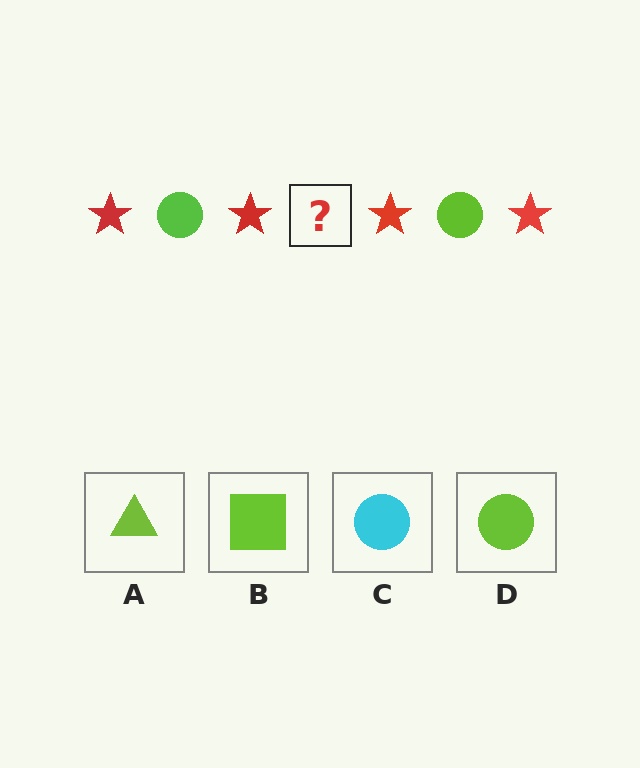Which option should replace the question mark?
Option D.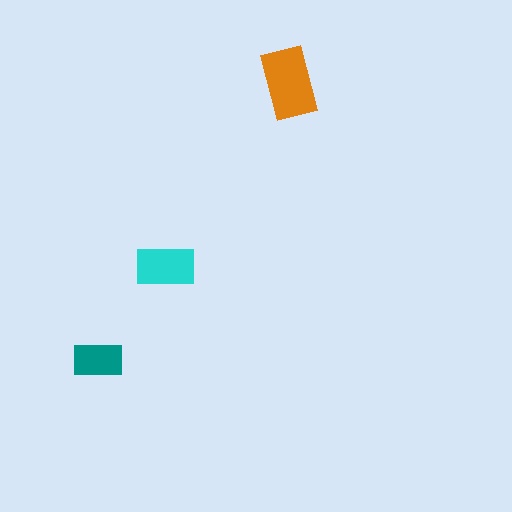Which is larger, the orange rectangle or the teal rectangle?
The orange one.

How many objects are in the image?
There are 3 objects in the image.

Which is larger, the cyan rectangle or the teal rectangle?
The cyan one.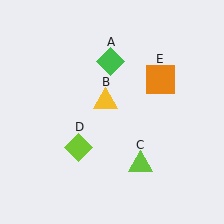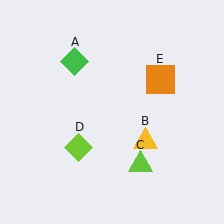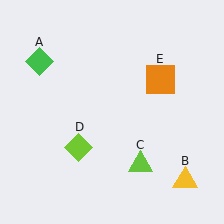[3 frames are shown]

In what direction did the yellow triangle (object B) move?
The yellow triangle (object B) moved down and to the right.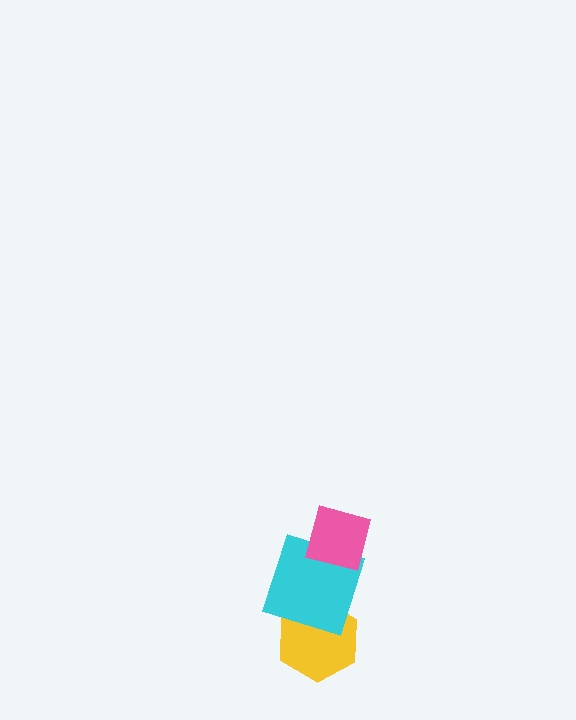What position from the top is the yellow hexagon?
The yellow hexagon is 3rd from the top.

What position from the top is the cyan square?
The cyan square is 2nd from the top.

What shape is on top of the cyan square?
The pink square is on top of the cyan square.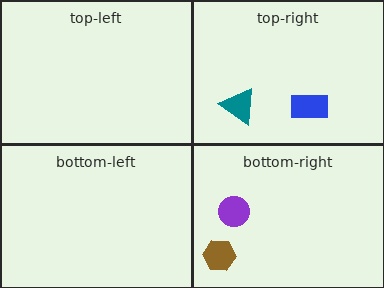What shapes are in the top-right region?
The teal triangle, the blue rectangle.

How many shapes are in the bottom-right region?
2.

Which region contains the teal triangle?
The top-right region.